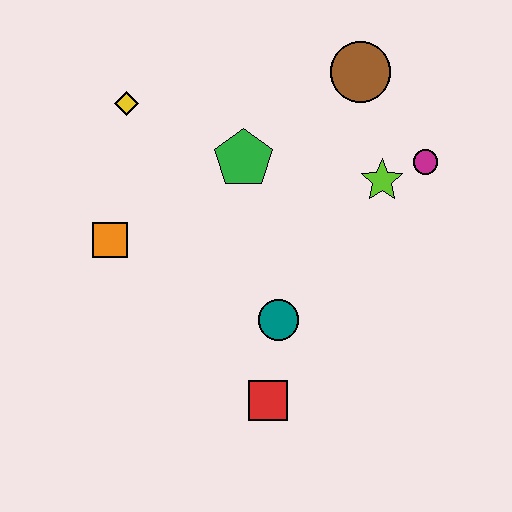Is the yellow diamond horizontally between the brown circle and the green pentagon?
No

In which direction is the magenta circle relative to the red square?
The magenta circle is above the red square.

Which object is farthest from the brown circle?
The red square is farthest from the brown circle.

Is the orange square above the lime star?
No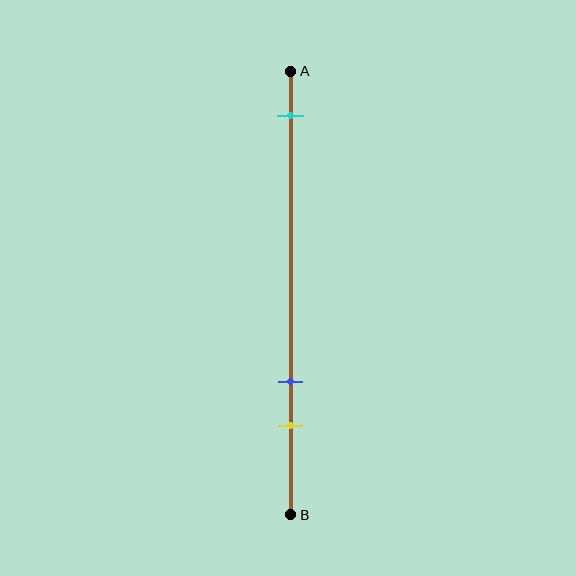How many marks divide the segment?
There are 3 marks dividing the segment.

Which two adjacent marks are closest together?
The blue and yellow marks are the closest adjacent pair.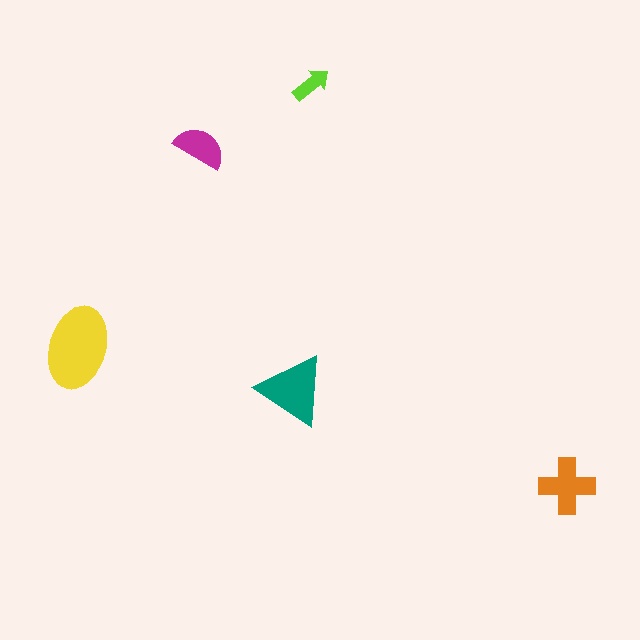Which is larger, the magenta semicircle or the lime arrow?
The magenta semicircle.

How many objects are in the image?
There are 5 objects in the image.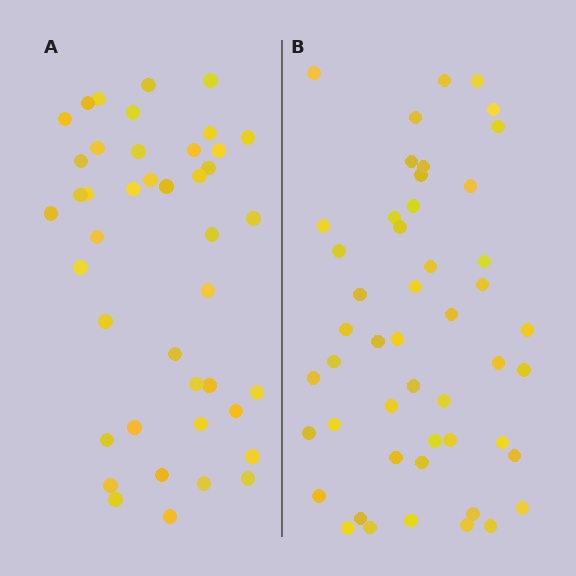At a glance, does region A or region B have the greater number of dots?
Region B (the right region) has more dots.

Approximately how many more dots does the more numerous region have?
Region B has roughly 8 or so more dots than region A.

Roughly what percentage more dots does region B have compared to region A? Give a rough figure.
About 15% more.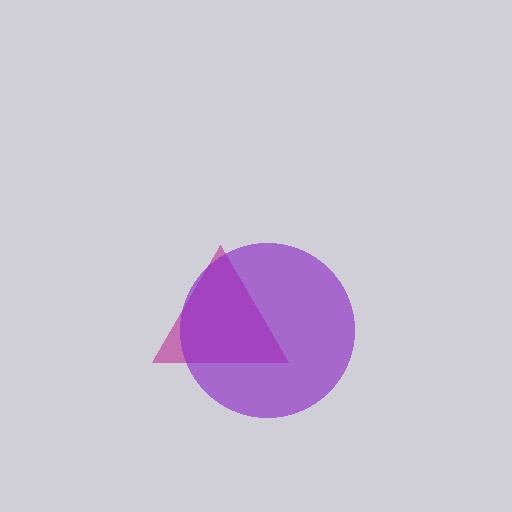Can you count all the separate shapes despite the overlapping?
Yes, there are 2 separate shapes.